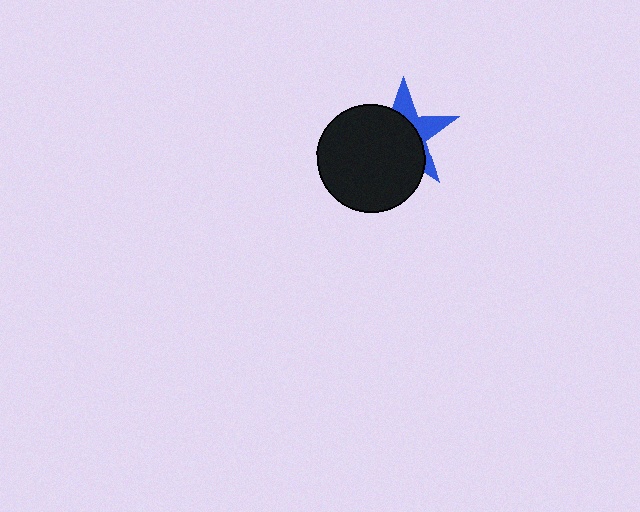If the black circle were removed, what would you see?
You would see the complete blue star.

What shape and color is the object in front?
The object in front is a black circle.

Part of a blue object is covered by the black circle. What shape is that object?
It is a star.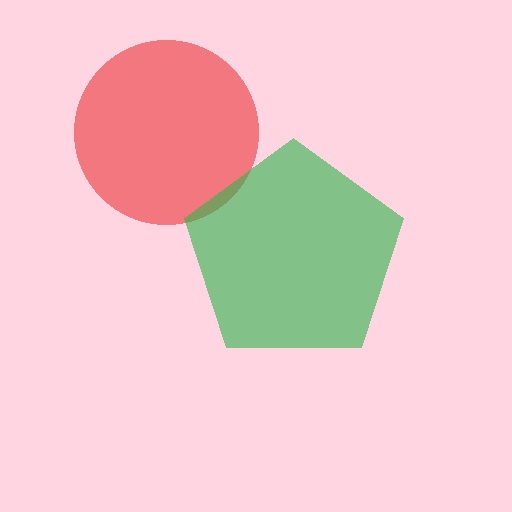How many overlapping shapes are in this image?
There are 2 overlapping shapes in the image.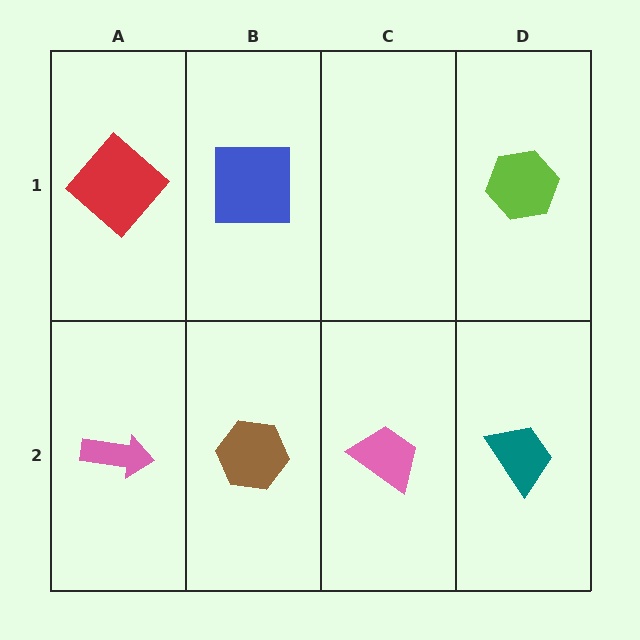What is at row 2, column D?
A teal trapezoid.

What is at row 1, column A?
A red diamond.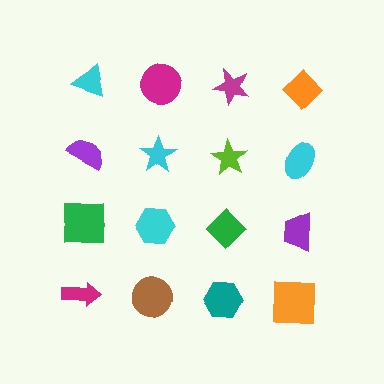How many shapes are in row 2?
4 shapes.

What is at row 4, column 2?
A brown circle.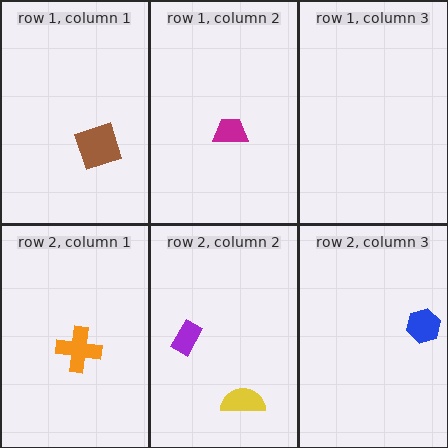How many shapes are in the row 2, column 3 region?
1.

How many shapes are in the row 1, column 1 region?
1.